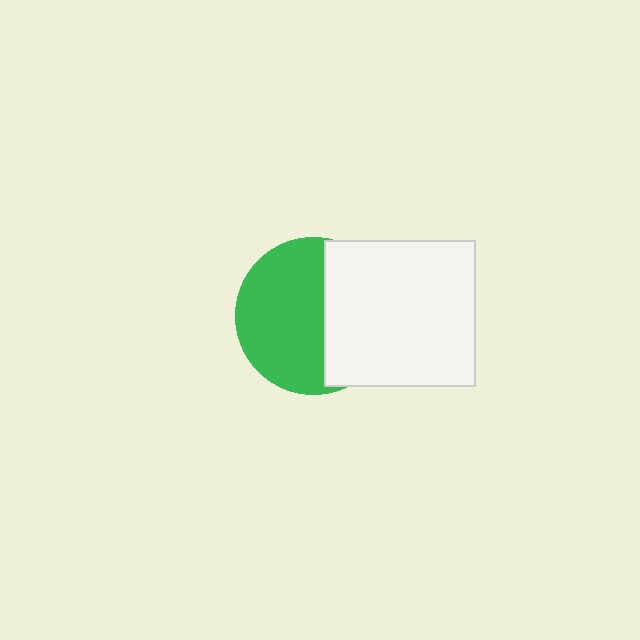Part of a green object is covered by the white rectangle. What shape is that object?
It is a circle.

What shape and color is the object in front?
The object in front is a white rectangle.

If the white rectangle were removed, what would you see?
You would see the complete green circle.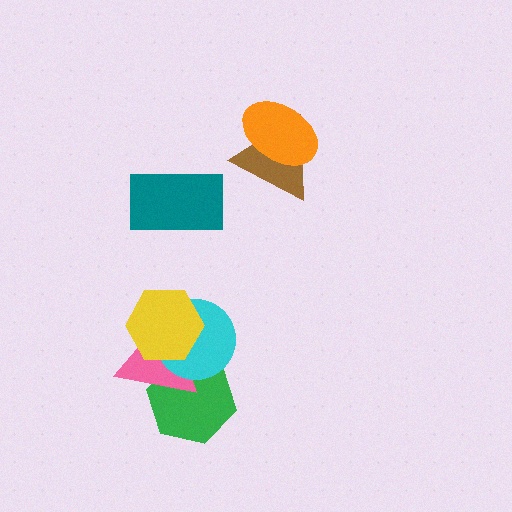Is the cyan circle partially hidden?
Yes, it is partially covered by another shape.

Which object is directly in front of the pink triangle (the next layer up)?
The cyan circle is directly in front of the pink triangle.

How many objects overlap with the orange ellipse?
1 object overlaps with the orange ellipse.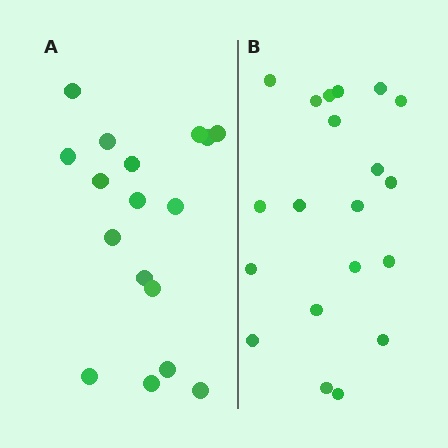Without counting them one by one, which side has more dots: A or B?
Region B (the right region) has more dots.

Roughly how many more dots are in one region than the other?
Region B has just a few more — roughly 2 or 3 more dots than region A.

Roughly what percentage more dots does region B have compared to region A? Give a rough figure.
About 20% more.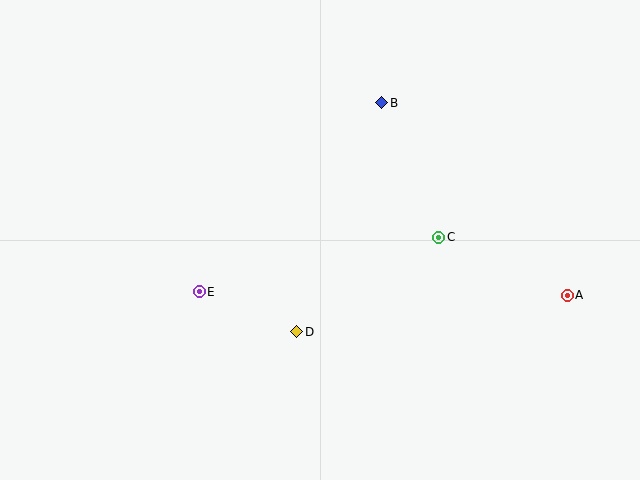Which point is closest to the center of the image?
Point D at (297, 332) is closest to the center.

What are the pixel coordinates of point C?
Point C is at (439, 237).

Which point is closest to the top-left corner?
Point E is closest to the top-left corner.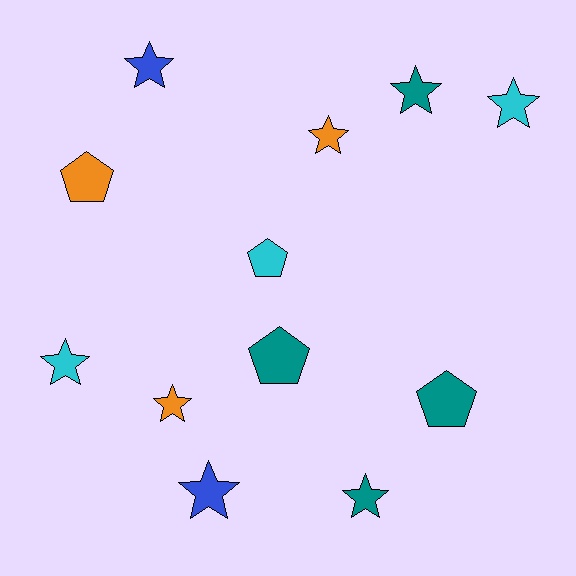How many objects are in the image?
There are 12 objects.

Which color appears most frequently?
Teal, with 4 objects.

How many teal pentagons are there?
There are 2 teal pentagons.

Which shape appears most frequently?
Star, with 8 objects.